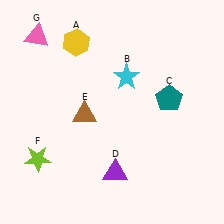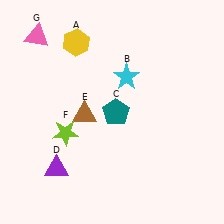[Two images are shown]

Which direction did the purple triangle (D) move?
The purple triangle (D) moved left.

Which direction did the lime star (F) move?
The lime star (F) moved right.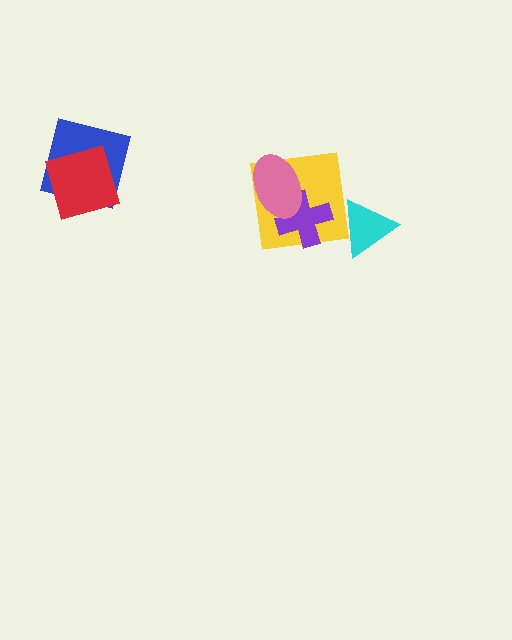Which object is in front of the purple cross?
The pink ellipse is in front of the purple cross.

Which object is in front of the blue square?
The red diamond is in front of the blue square.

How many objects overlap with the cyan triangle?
0 objects overlap with the cyan triangle.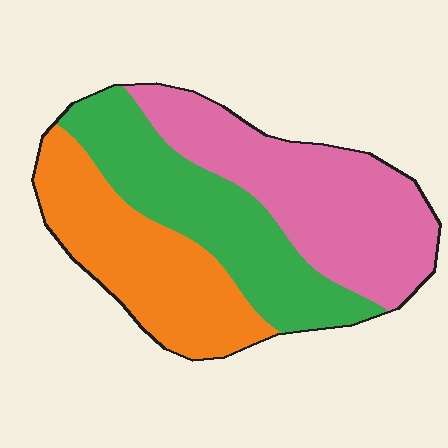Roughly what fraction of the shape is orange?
Orange covers about 30% of the shape.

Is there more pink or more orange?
Pink.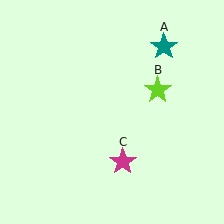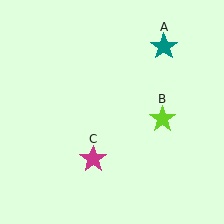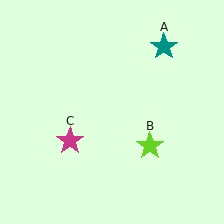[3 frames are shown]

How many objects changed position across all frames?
2 objects changed position: lime star (object B), magenta star (object C).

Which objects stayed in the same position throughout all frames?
Teal star (object A) remained stationary.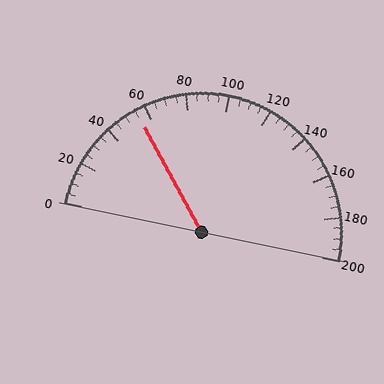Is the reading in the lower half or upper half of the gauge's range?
The reading is in the lower half of the range (0 to 200).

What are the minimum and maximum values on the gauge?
The gauge ranges from 0 to 200.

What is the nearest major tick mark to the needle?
The nearest major tick mark is 60.